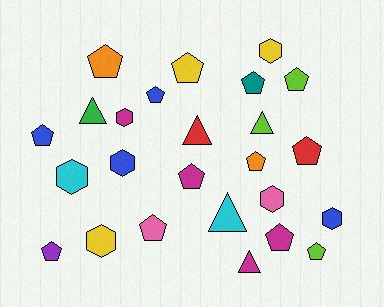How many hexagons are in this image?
There are 7 hexagons.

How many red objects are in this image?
There are 2 red objects.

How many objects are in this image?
There are 25 objects.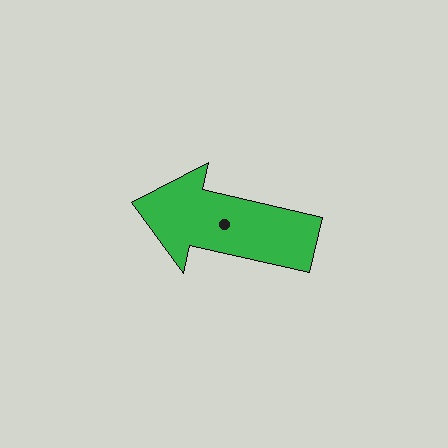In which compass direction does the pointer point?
West.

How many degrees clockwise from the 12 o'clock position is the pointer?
Approximately 283 degrees.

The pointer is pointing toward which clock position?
Roughly 9 o'clock.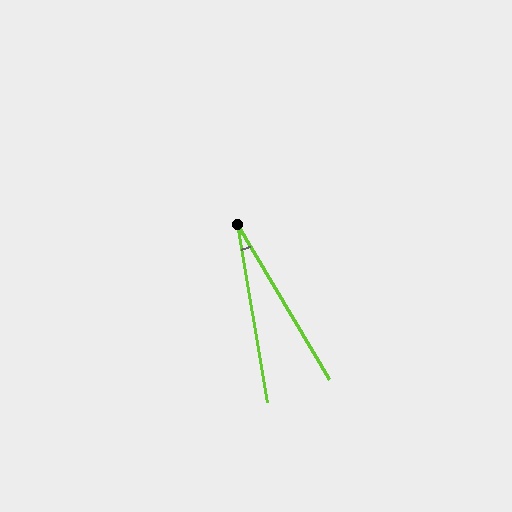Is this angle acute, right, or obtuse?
It is acute.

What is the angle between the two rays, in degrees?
Approximately 21 degrees.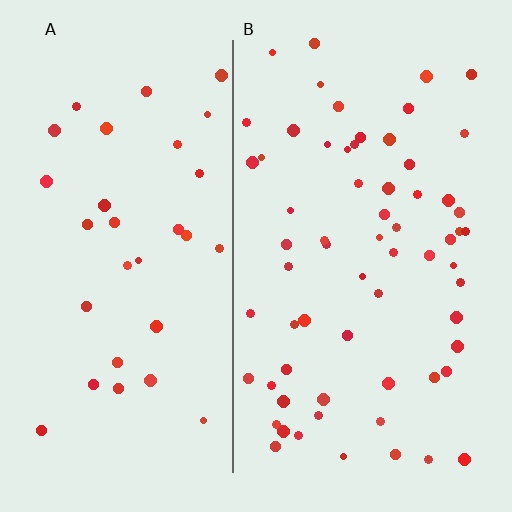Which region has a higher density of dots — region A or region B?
B (the right).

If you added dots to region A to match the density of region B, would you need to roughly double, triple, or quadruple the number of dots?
Approximately double.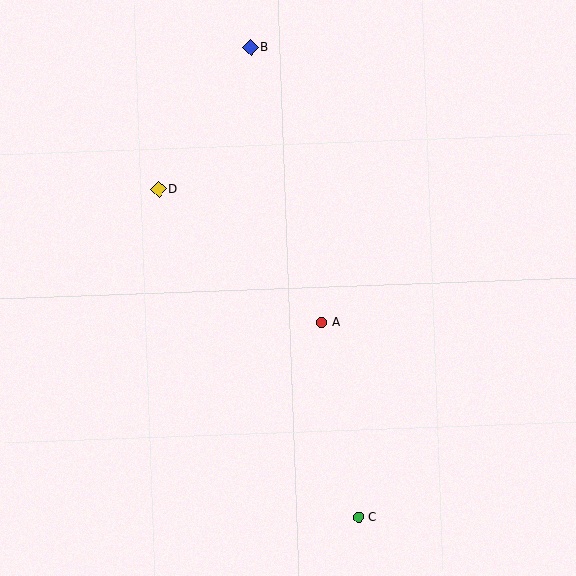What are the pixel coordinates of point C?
Point C is at (359, 517).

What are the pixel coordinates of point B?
Point B is at (251, 48).